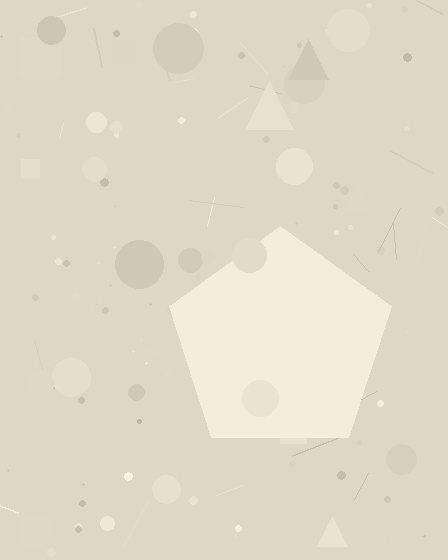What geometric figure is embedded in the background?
A pentagon is embedded in the background.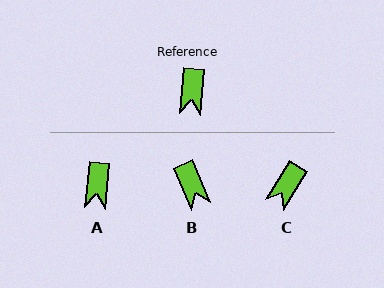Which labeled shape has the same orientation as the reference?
A.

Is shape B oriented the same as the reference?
No, it is off by about 29 degrees.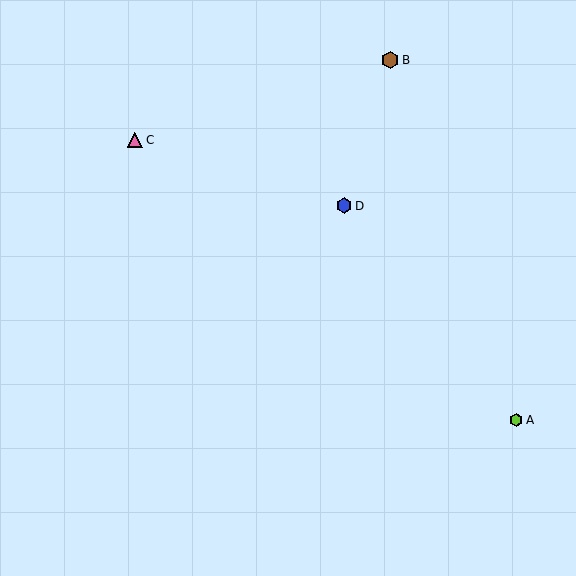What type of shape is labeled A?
Shape A is a lime hexagon.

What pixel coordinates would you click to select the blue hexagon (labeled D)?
Click at (344, 206) to select the blue hexagon D.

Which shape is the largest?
The brown hexagon (labeled B) is the largest.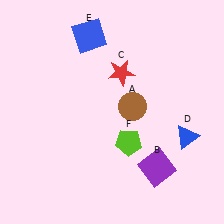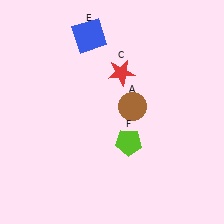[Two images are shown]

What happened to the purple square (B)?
The purple square (B) was removed in Image 2. It was in the bottom-right area of Image 1.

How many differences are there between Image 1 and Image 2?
There are 2 differences between the two images.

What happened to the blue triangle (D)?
The blue triangle (D) was removed in Image 2. It was in the bottom-right area of Image 1.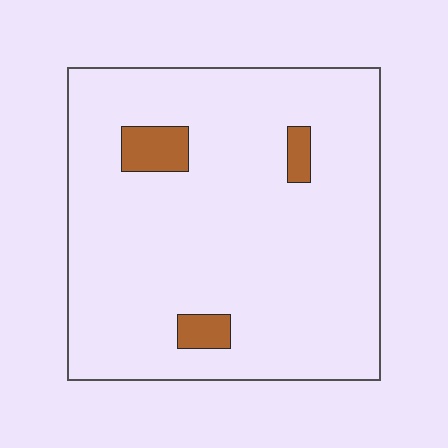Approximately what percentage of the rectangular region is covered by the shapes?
Approximately 5%.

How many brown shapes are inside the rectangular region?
3.